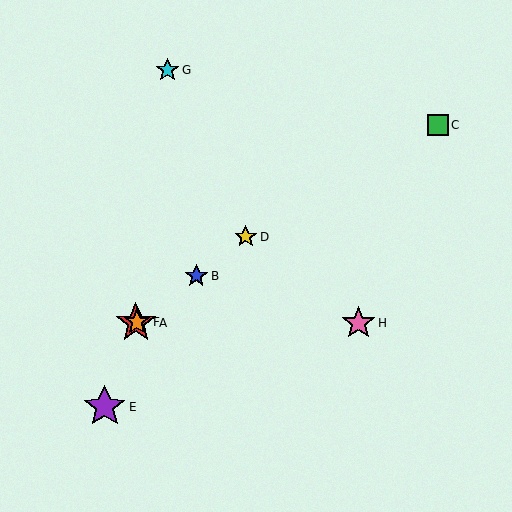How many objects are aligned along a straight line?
4 objects (A, B, D, F) are aligned along a straight line.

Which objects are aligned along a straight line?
Objects A, B, D, F are aligned along a straight line.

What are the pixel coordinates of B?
Object B is at (196, 276).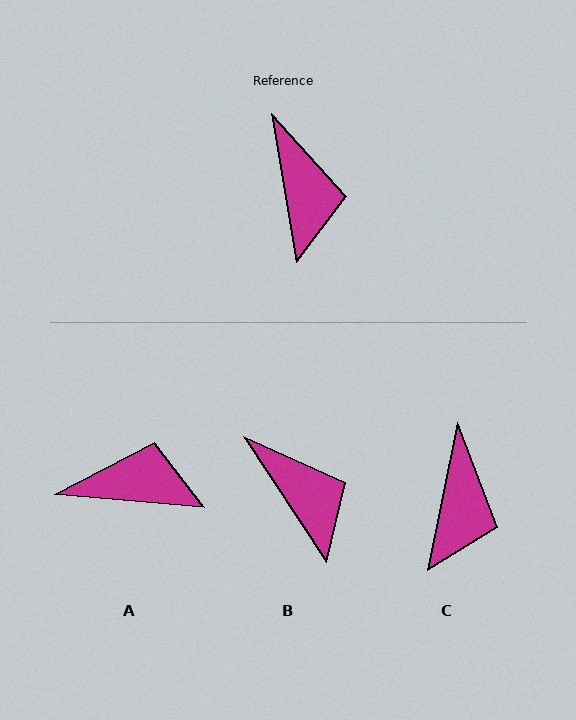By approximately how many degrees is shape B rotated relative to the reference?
Approximately 24 degrees counter-clockwise.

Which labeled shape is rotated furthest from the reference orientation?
A, about 75 degrees away.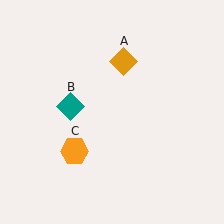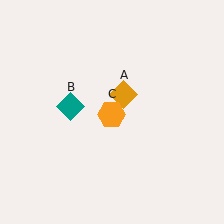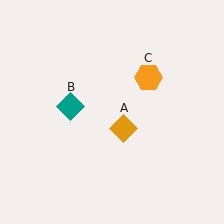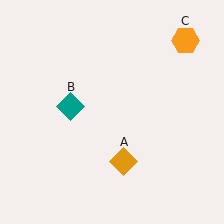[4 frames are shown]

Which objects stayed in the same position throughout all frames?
Teal diamond (object B) remained stationary.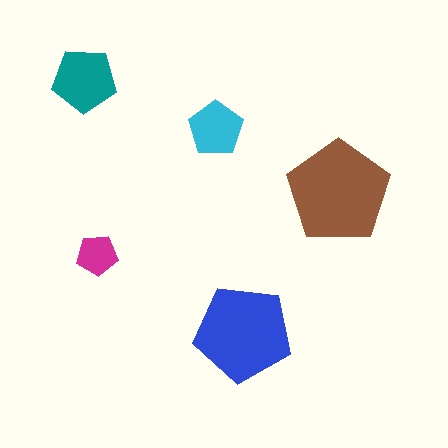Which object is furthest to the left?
The teal pentagon is leftmost.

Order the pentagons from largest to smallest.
the brown one, the blue one, the teal one, the cyan one, the magenta one.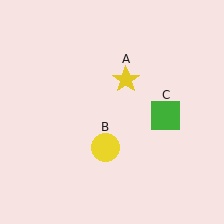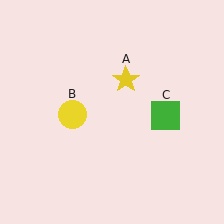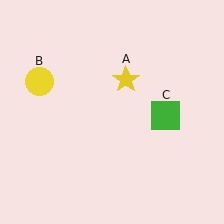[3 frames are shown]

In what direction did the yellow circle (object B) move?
The yellow circle (object B) moved up and to the left.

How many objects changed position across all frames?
1 object changed position: yellow circle (object B).